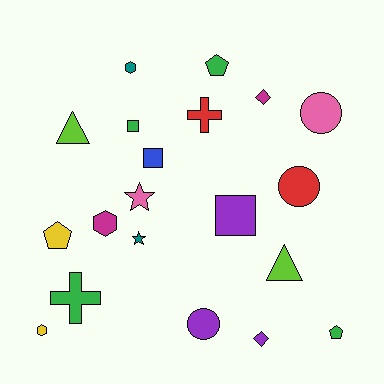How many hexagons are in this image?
There are 3 hexagons.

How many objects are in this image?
There are 20 objects.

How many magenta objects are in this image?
There are 2 magenta objects.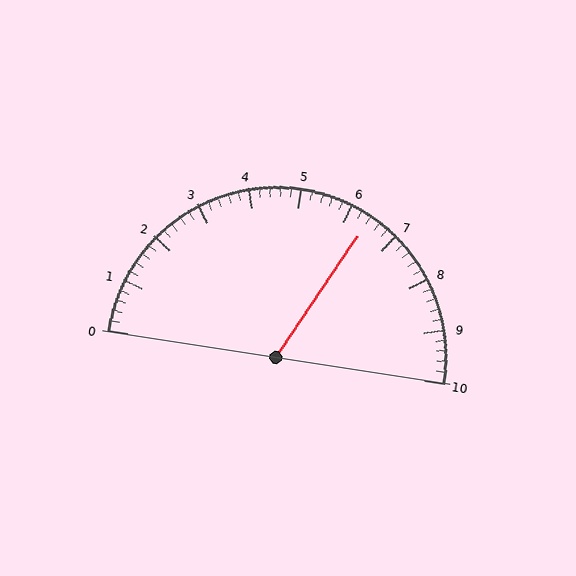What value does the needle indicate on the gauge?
The needle indicates approximately 6.4.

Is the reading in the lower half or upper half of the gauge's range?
The reading is in the upper half of the range (0 to 10).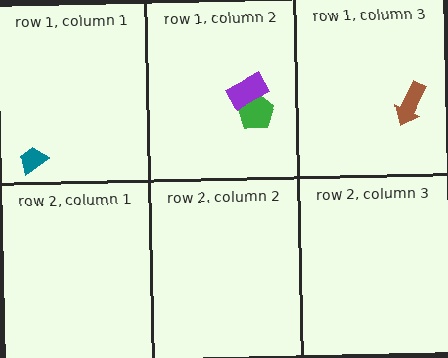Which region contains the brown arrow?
The row 1, column 3 region.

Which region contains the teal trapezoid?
The row 1, column 1 region.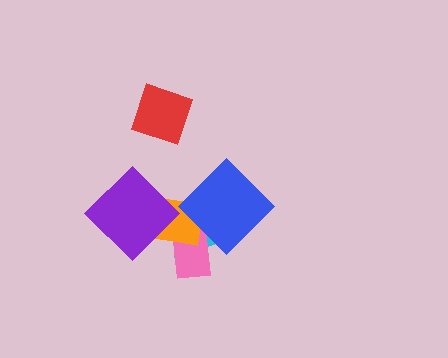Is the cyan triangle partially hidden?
Yes, it is partially covered by another shape.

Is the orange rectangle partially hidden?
Yes, it is partially covered by another shape.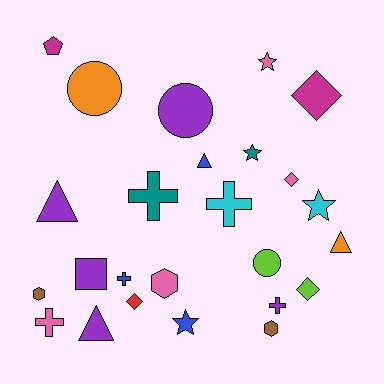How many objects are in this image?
There are 25 objects.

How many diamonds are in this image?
There are 4 diamonds.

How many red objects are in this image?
There is 1 red object.